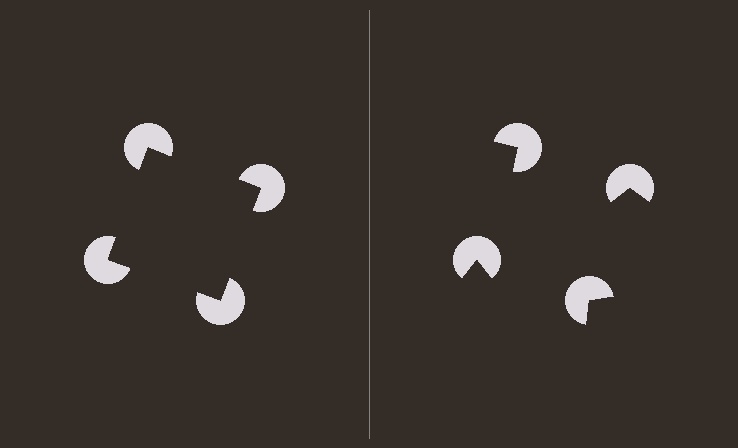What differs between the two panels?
The pac-man discs are positioned identically on both sides; only the wedge orientations differ. On the left they align to a square; on the right they are misaligned.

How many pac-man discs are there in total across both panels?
8 — 4 on each side.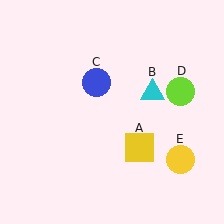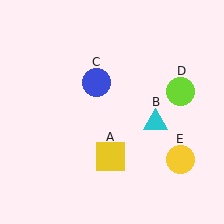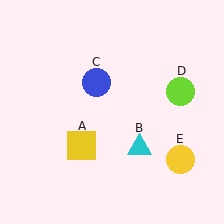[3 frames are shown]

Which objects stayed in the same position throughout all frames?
Blue circle (object C) and lime circle (object D) and yellow circle (object E) remained stationary.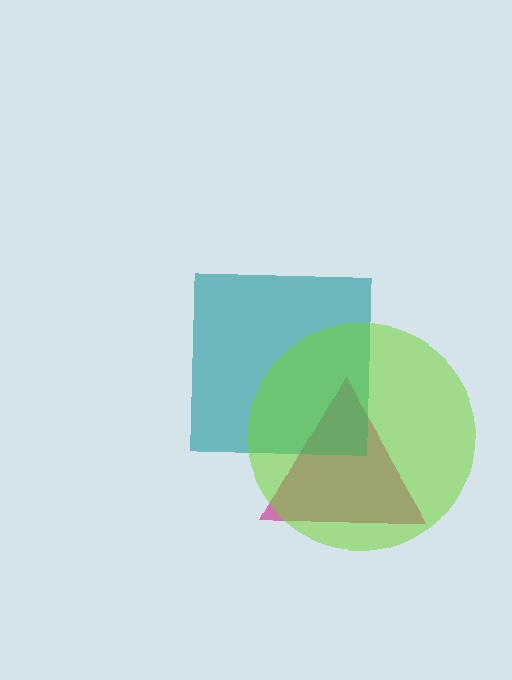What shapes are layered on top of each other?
The layered shapes are: a magenta triangle, a teal square, a lime circle.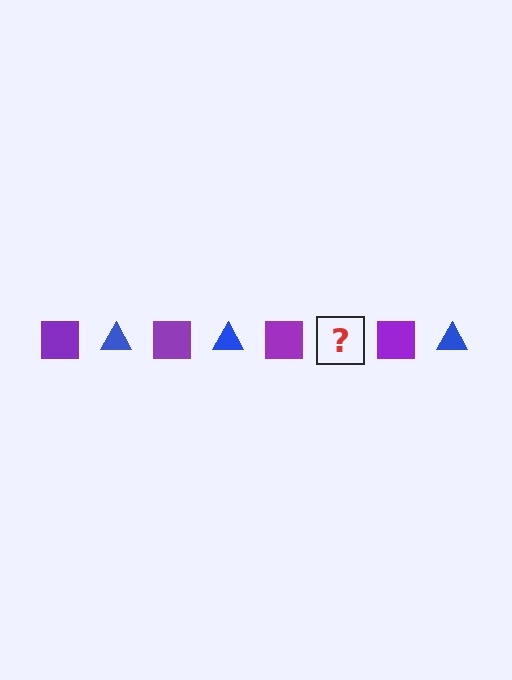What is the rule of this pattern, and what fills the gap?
The rule is that the pattern alternates between purple square and blue triangle. The gap should be filled with a blue triangle.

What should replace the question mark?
The question mark should be replaced with a blue triangle.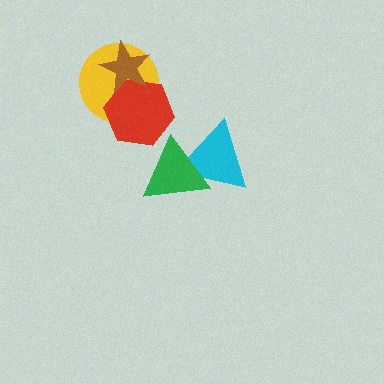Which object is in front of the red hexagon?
The brown star is in front of the red hexagon.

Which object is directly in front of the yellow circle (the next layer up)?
The red hexagon is directly in front of the yellow circle.